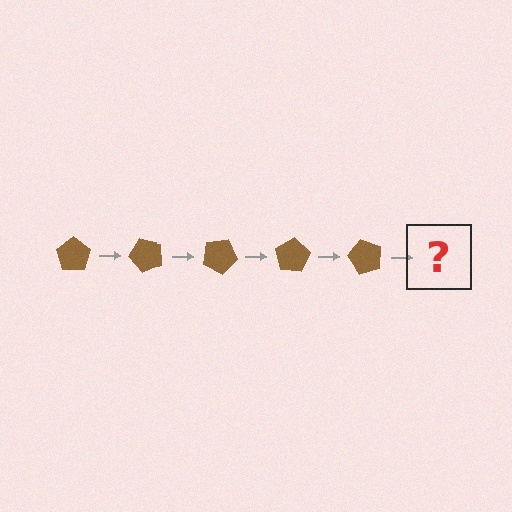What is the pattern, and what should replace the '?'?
The pattern is that the pentagon rotates 50 degrees each step. The '?' should be a brown pentagon rotated 250 degrees.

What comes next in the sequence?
The next element should be a brown pentagon rotated 250 degrees.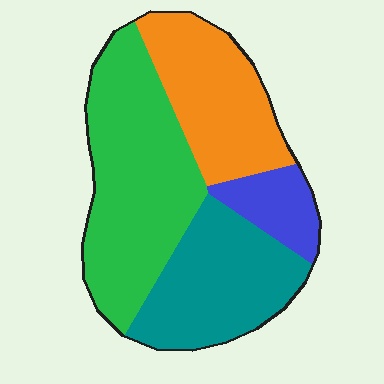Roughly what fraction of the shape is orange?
Orange takes up between a sixth and a third of the shape.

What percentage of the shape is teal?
Teal takes up about one quarter (1/4) of the shape.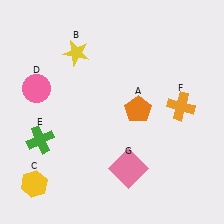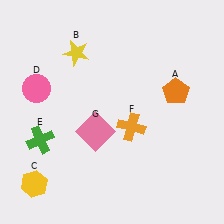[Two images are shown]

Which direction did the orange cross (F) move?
The orange cross (F) moved left.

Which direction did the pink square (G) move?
The pink square (G) moved up.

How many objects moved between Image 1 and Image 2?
3 objects moved between the two images.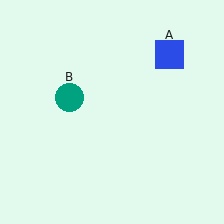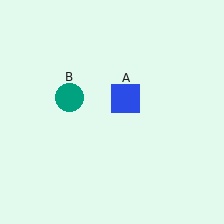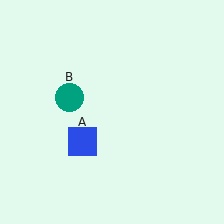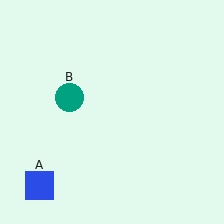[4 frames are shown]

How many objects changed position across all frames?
1 object changed position: blue square (object A).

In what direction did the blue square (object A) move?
The blue square (object A) moved down and to the left.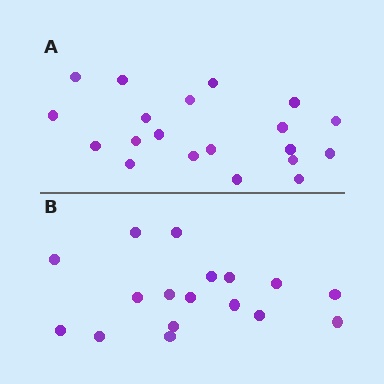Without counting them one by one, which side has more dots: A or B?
Region A (the top region) has more dots.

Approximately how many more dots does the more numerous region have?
Region A has just a few more — roughly 2 or 3 more dots than region B.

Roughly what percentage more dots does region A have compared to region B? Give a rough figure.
About 20% more.